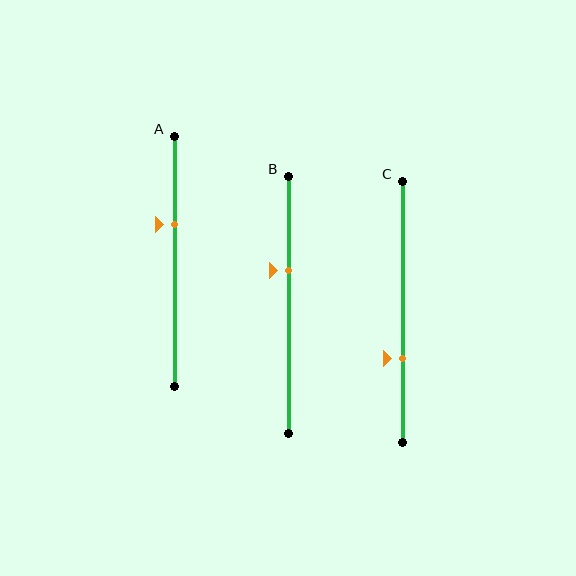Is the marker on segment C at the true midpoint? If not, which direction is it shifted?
No, the marker on segment C is shifted downward by about 18% of the segment length.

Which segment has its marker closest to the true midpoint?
Segment B has its marker closest to the true midpoint.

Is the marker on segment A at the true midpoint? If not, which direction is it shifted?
No, the marker on segment A is shifted upward by about 15% of the segment length.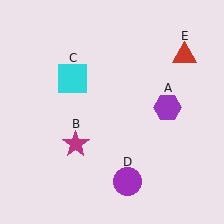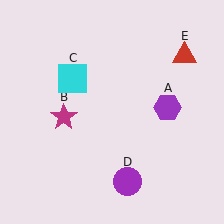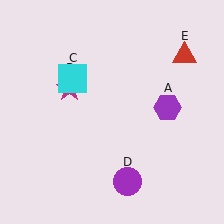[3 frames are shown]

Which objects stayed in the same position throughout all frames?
Purple hexagon (object A) and cyan square (object C) and purple circle (object D) and red triangle (object E) remained stationary.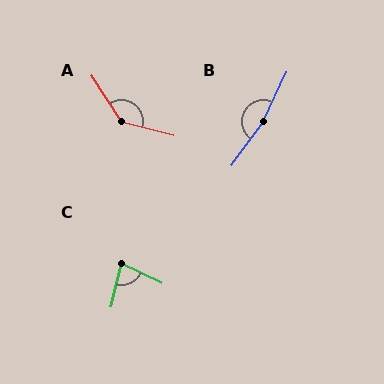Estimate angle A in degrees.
Approximately 137 degrees.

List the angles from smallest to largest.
C (78°), A (137°), B (170°).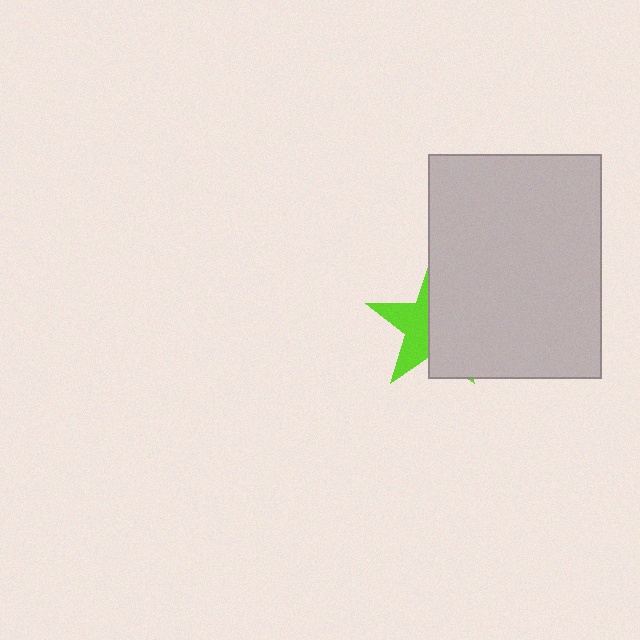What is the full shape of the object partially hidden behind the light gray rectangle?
The partially hidden object is a lime star.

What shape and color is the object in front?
The object in front is a light gray rectangle.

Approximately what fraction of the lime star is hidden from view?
Roughly 58% of the lime star is hidden behind the light gray rectangle.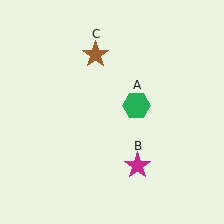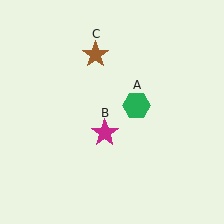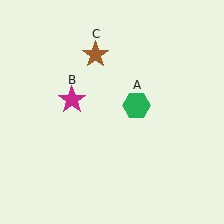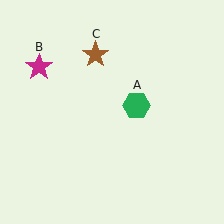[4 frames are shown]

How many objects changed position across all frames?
1 object changed position: magenta star (object B).